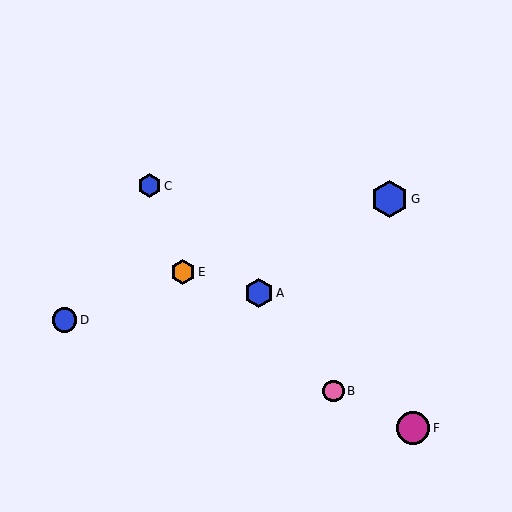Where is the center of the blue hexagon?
The center of the blue hexagon is at (259, 293).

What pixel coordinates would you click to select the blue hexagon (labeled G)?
Click at (389, 199) to select the blue hexagon G.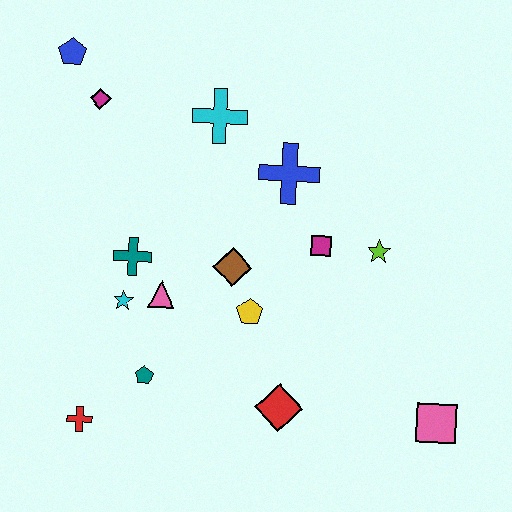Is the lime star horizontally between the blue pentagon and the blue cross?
No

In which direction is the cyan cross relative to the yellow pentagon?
The cyan cross is above the yellow pentagon.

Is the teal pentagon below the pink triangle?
Yes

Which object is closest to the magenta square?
The lime star is closest to the magenta square.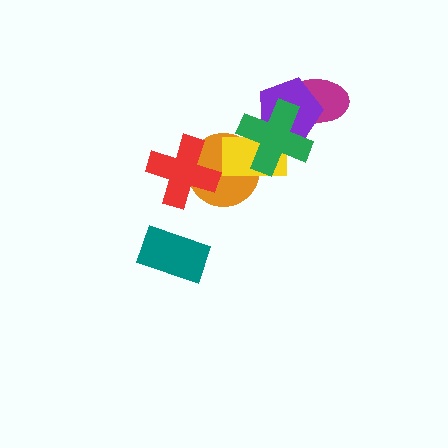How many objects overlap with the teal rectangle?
0 objects overlap with the teal rectangle.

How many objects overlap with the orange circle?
3 objects overlap with the orange circle.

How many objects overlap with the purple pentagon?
3 objects overlap with the purple pentagon.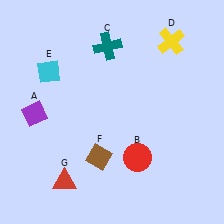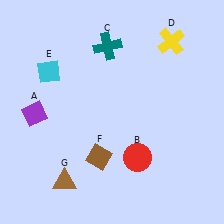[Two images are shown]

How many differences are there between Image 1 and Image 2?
There is 1 difference between the two images.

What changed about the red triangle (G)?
In Image 1, G is red. In Image 2, it changed to brown.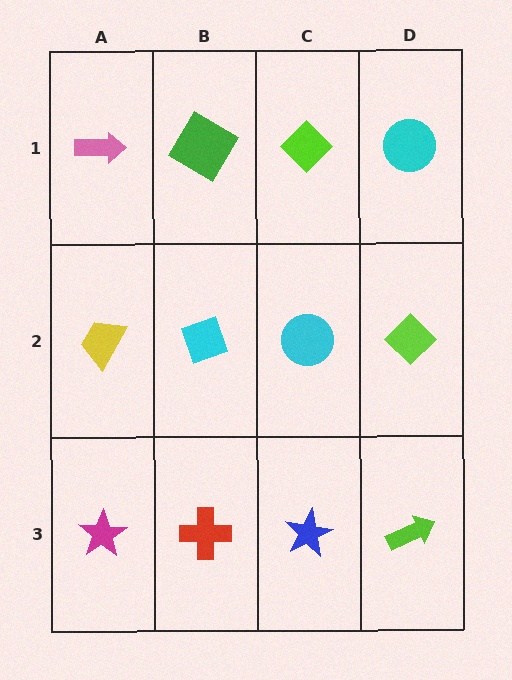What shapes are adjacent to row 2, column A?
A pink arrow (row 1, column A), a magenta star (row 3, column A), a cyan diamond (row 2, column B).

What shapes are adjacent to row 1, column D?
A lime diamond (row 2, column D), a lime diamond (row 1, column C).